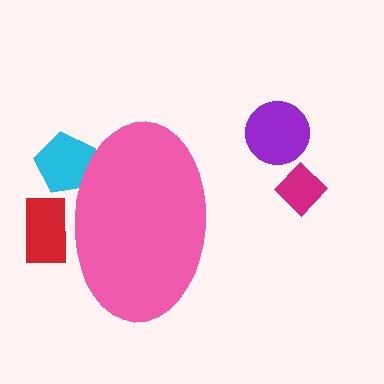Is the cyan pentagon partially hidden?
Yes, the cyan pentagon is partially hidden behind the pink ellipse.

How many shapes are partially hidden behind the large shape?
2 shapes are partially hidden.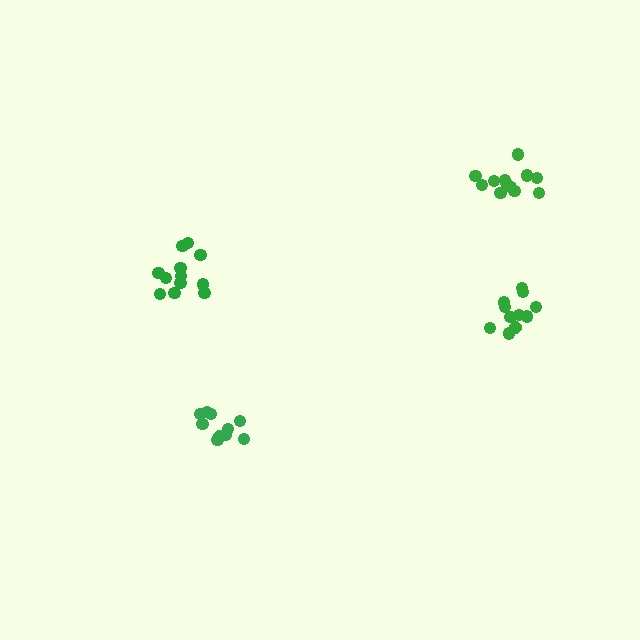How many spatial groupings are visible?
There are 4 spatial groupings.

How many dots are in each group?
Group 1: 10 dots, Group 2: 13 dots, Group 3: 12 dots, Group 4: 12 dots (47 total).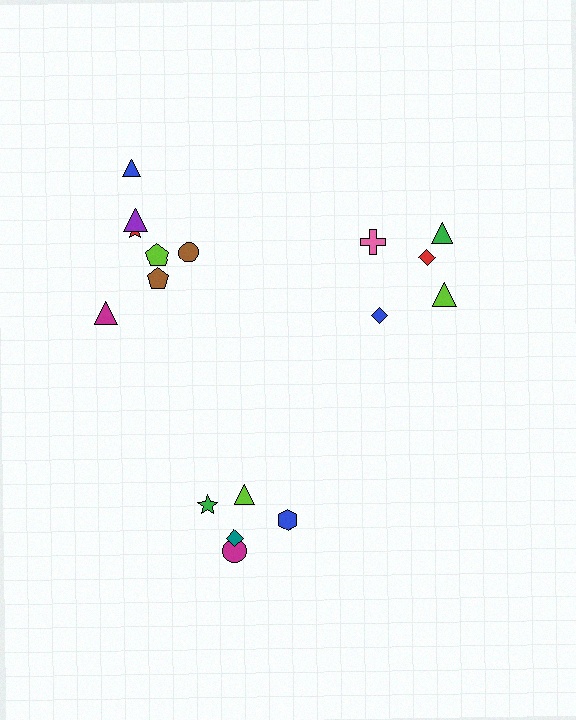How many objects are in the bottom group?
There are 5 objects.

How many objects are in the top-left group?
There are 7 objects.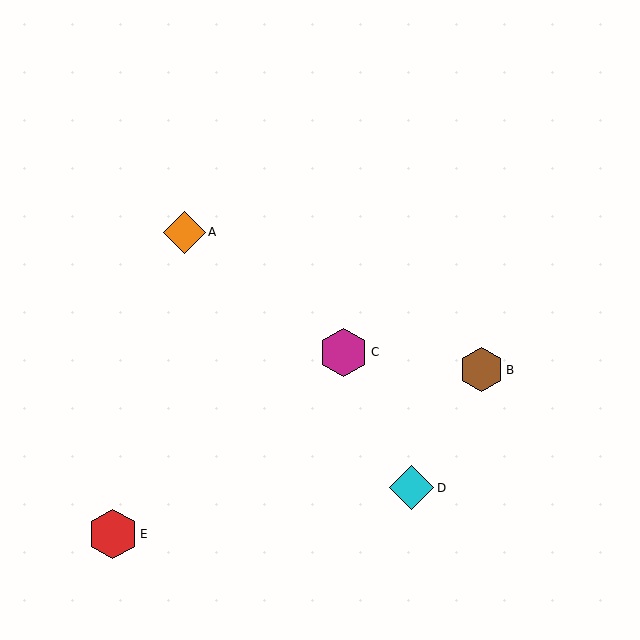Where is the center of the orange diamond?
The center of the orange diamond is at (184, 232).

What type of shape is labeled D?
Shape D is a cyan diamond.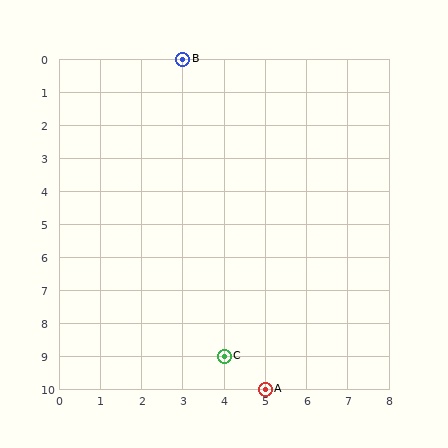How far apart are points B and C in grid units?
Points B and C are 1 column and 9 rows apart (about 9.1 grid units diagonally).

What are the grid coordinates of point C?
Point C is at grid coordinates (4, 9).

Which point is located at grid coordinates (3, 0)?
Point B is at (3, 0).